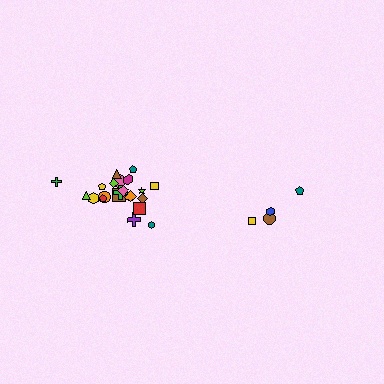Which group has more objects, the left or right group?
The left group.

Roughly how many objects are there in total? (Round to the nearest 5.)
Roughly 25 objects in total.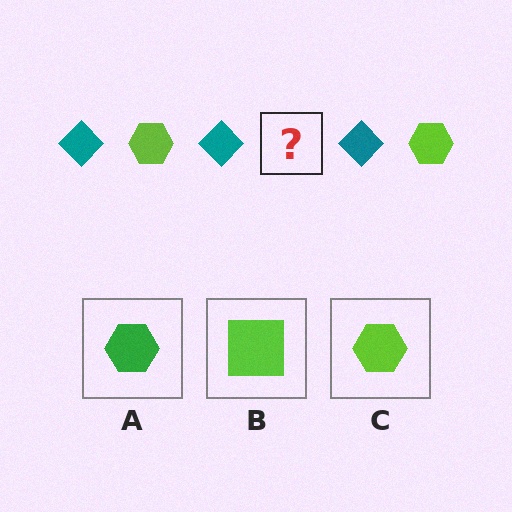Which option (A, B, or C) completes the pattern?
C.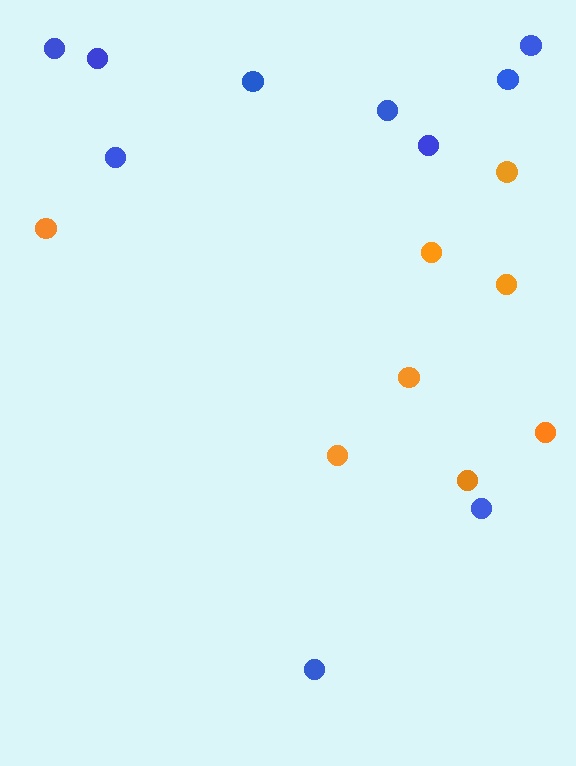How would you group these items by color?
There are 2 groups: one group of orange circles (8) and one group of blue circles (10).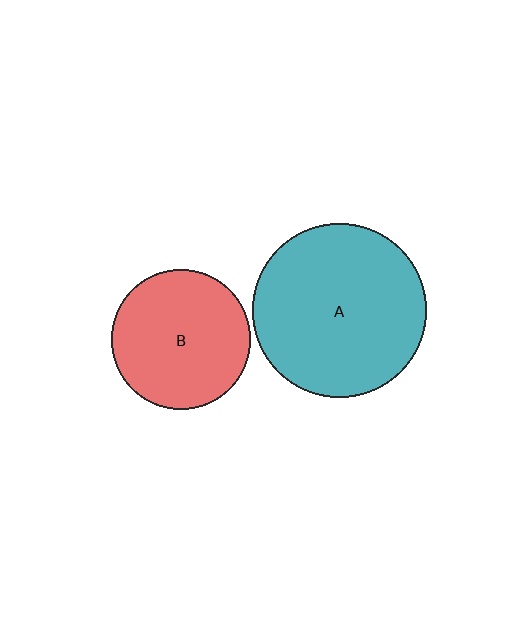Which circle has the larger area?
Circle A (teal).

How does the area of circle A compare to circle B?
Approximately 1.6 times.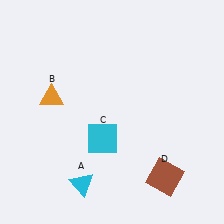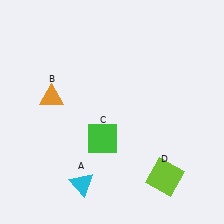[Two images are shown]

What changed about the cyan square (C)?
In Image 1, C is cyan. In Image 2, it changed to green.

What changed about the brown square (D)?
In Image 1, D is brown. In Image 2, it changed to lime.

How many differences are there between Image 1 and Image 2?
There are 2 differences between the two images.